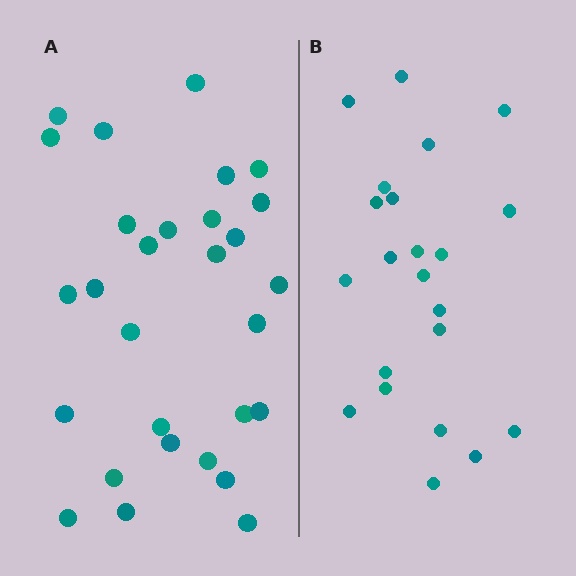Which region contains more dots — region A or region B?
Region A (the left region) has more dots.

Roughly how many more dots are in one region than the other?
Region A has roughly 8 or so more dots than region B.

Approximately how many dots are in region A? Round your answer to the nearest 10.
About 30 dots. (The exact count is 29, which rounds to 30.)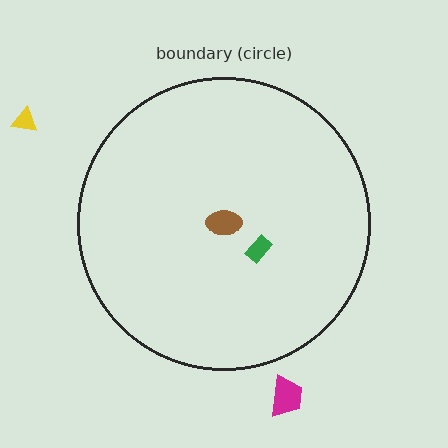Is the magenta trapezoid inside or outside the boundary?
Outside.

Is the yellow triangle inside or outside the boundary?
Outside.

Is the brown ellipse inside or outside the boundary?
Inside.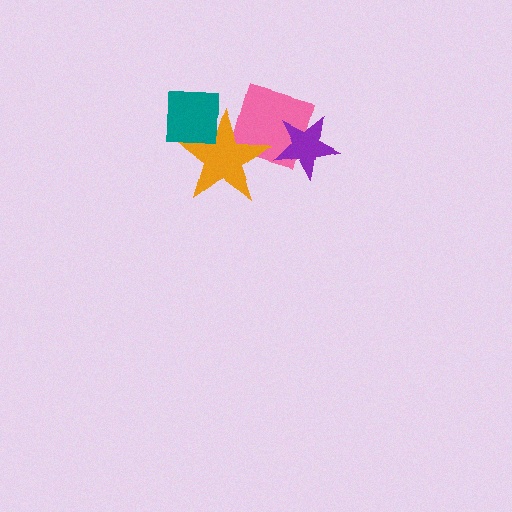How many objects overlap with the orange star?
2 objects overlap with the orange star.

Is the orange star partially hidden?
Yes, it is partially covered by another shape.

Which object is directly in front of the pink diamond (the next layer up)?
The purple star is directly in front of the pink diamond.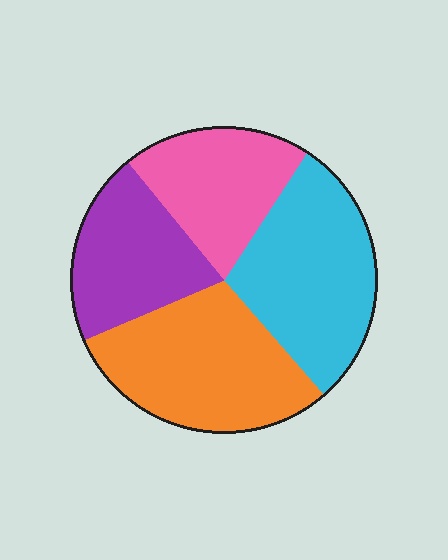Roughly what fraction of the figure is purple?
Purple takes up about one fifth (1/5) of the figure.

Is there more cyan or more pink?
Cyan.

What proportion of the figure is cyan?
Cyan covers 29% of the figure.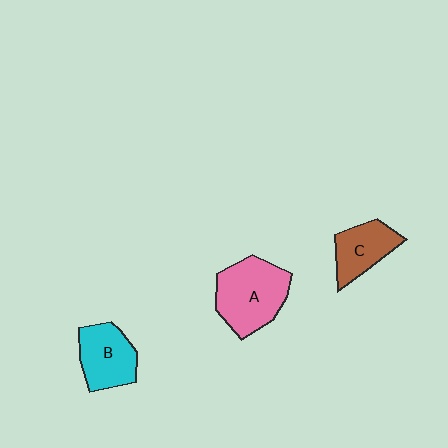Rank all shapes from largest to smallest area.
From largest to smallest: A (pink), B (cyan), C (brown).